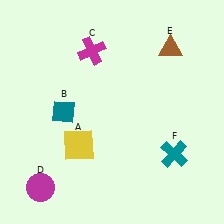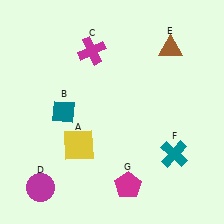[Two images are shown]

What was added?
A magenta pentagon (G) was added in Image 2.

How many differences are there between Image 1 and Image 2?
There is 1 difference between the two images.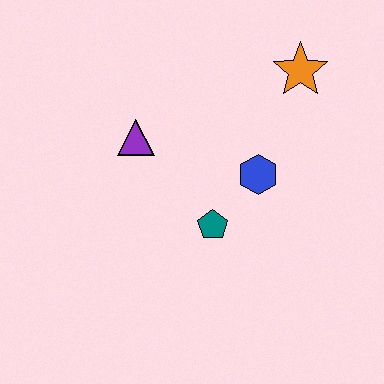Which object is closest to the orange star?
The blue hexagon is closest to the orange star.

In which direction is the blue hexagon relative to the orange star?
The blue hexagon is below the orange star.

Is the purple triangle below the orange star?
Yes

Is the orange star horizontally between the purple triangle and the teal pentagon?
No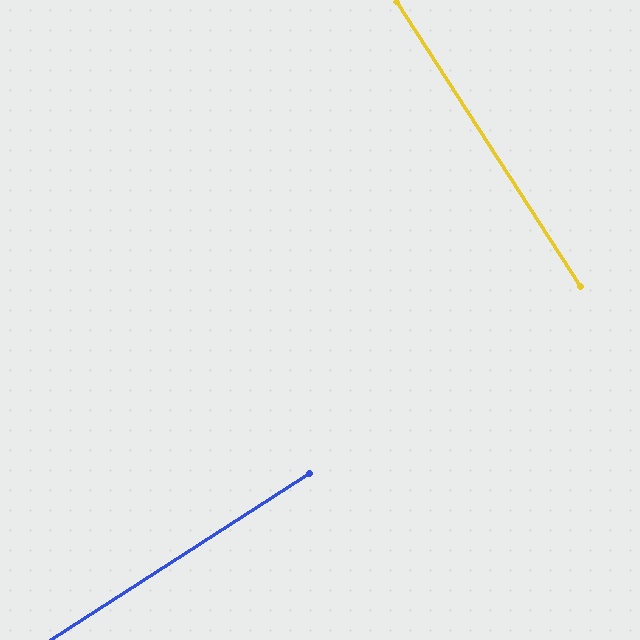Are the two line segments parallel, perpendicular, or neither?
Perpendicular — they meet at approximately 90°.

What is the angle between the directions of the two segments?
Approximately 90 degrees.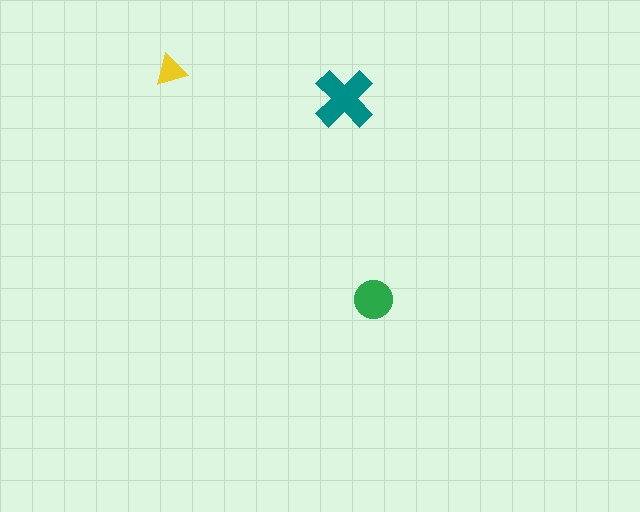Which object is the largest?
The teal cross.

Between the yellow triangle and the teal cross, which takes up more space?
The teal cross.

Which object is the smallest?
The yellow triangle.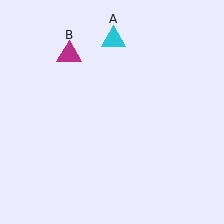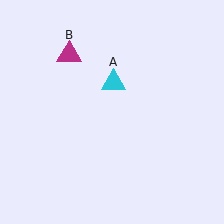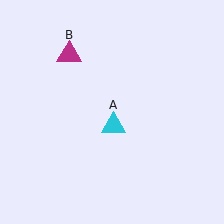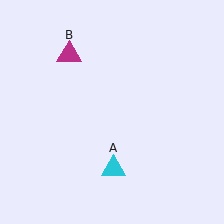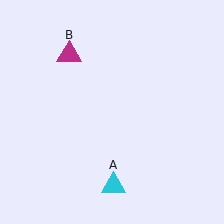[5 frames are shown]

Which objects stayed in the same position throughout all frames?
Magenta triangle (object B) remained stationary.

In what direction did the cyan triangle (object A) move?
The cyan triangle (object A) moved down.